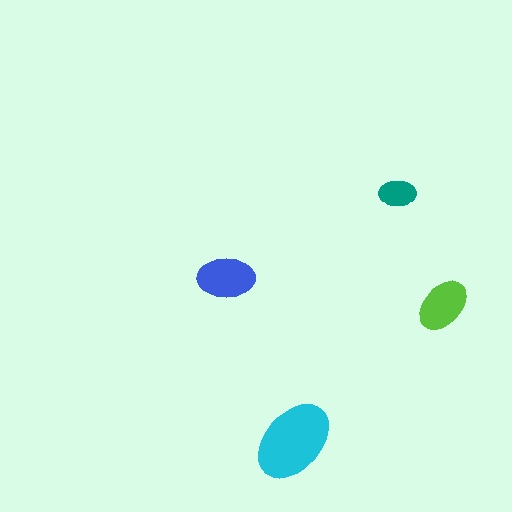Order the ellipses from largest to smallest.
the cyan one, the blue one, the lime one, the teal one.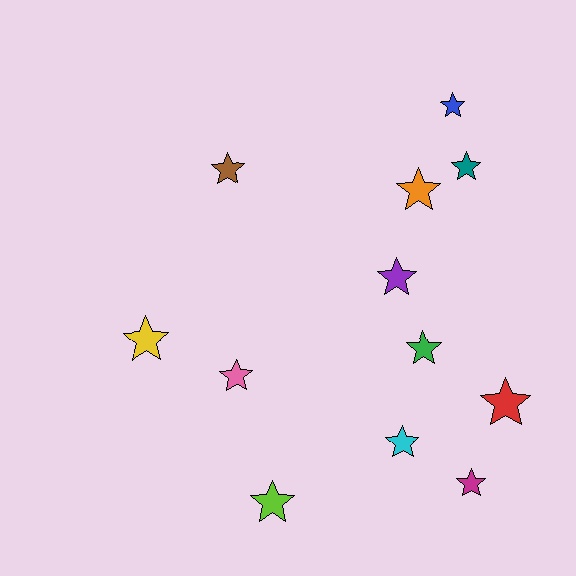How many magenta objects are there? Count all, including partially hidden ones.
There is 1 magenta object.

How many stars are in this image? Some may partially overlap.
There are 12 stars.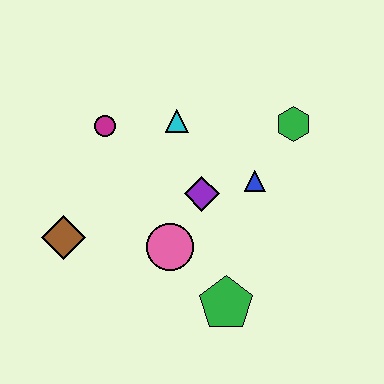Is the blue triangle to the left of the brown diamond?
No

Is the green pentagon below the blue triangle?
Yes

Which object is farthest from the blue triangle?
The brown diamond is farthest from the blue triangle.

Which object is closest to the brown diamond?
The pink circle is closest to the brown diamond.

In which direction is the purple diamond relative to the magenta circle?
The purple diamond is to the right of the magenta circle.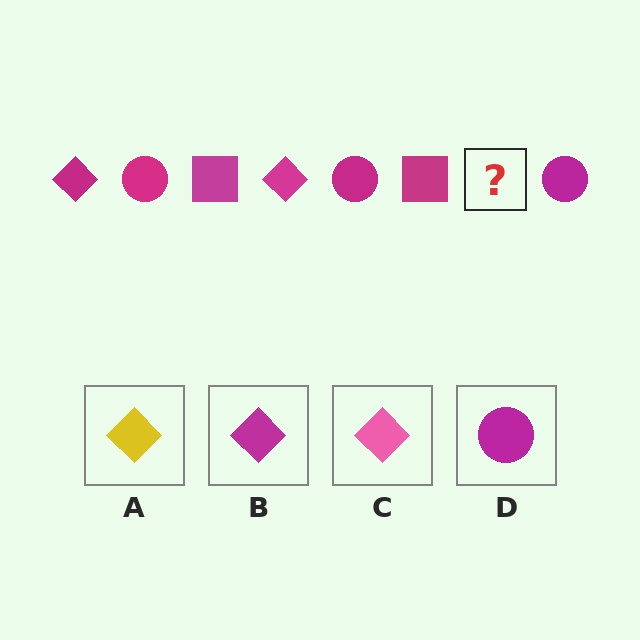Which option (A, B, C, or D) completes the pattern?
B.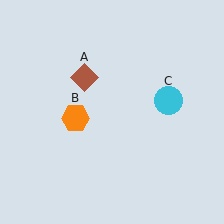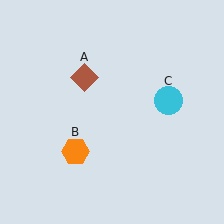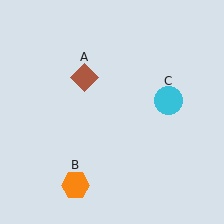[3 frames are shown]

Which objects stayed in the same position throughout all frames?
Brown diamond (object A) and cyan circle (object C) remained stationary.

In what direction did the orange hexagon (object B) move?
The orange hexagon (object B) moved down.